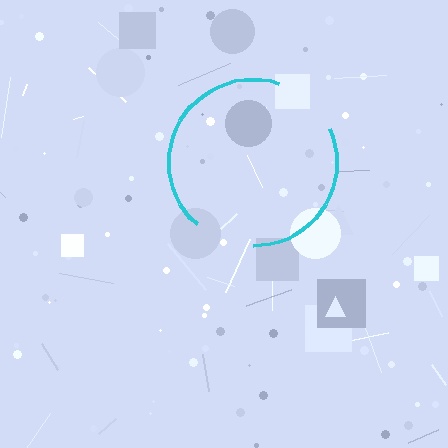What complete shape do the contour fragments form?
The contour fragments form a circle.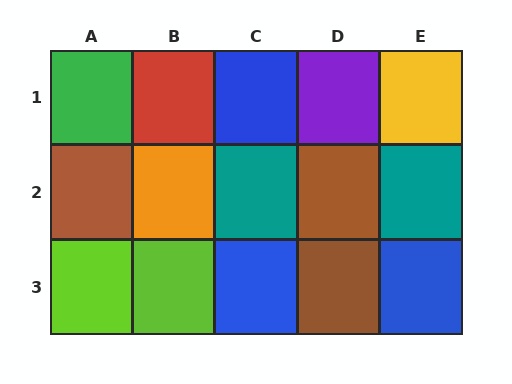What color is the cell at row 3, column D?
Brown.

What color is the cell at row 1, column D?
Purple.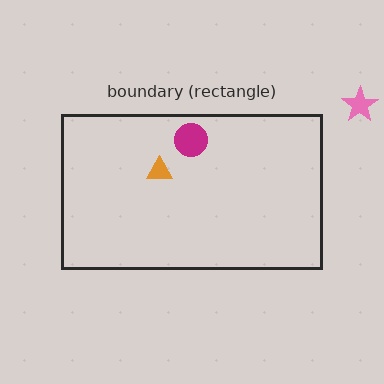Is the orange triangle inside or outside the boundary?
Inside.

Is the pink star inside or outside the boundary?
Outside.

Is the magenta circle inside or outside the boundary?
Inside.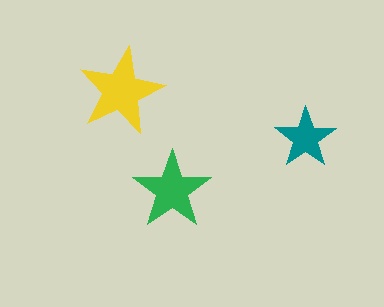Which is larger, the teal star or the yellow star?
The yellow one.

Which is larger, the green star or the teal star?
The green one.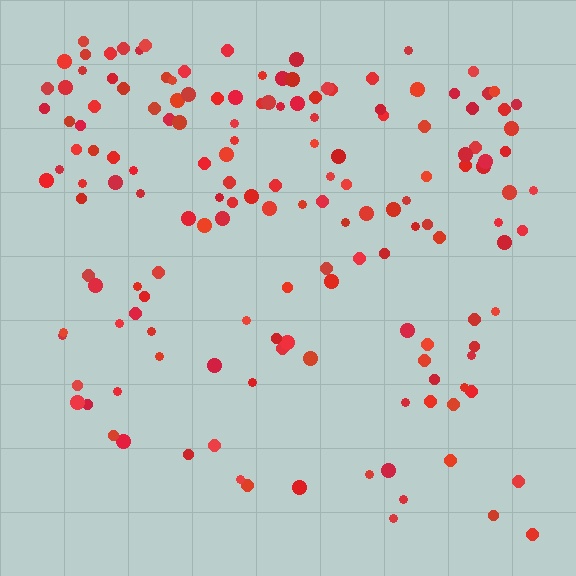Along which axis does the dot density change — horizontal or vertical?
Vertical.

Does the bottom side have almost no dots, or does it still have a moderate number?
Still a moderate number, just noticeably fewer than the top.